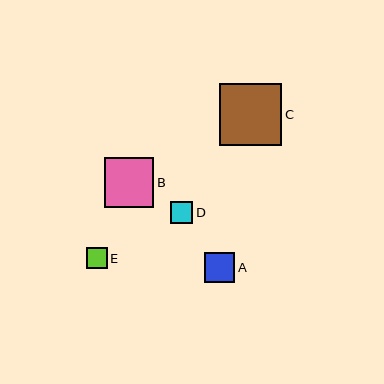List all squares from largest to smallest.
From largest to smallest: C, B, A, D, E.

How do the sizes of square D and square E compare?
Square D and square E are approximately the same size.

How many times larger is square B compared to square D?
Square B is approximately 2.2 times the size of square D.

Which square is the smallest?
Square E is the smallest with a size of approximately 21 pixels.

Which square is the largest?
Square C is the largest with a size of approximately 62 pixels.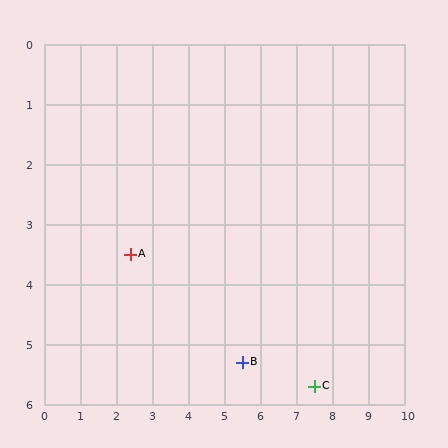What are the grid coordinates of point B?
Point B is at approximately (5.5, 5.3).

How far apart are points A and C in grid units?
Points A and C are about 5.6 grid units apart.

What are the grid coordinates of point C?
Point C is at approximately (7.5, 5.7).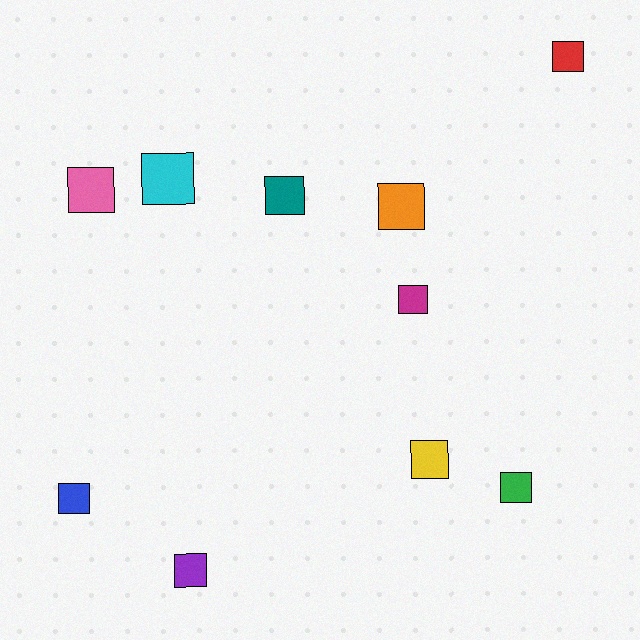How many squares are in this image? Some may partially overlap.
There are 10 squares.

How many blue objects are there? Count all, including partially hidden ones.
There is 1 blue object.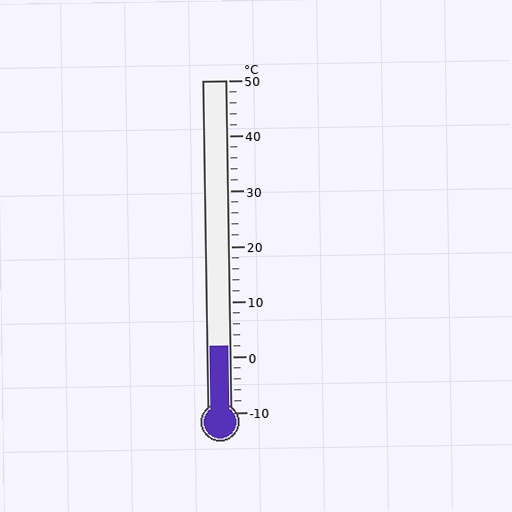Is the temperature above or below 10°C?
The temperature is below 10°C.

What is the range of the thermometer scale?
The thermometer scale ranges from -10°C to 50°C.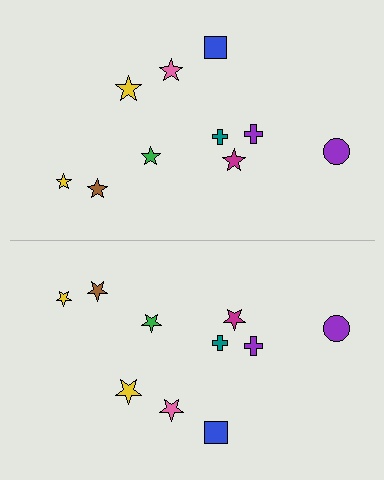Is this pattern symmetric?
Yes, this pattern has bilateral (reflection) symmetry.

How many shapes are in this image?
There are 20 shapes in this image.